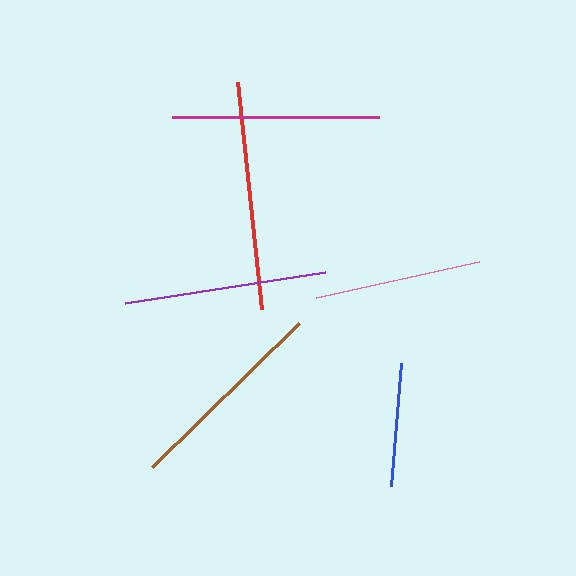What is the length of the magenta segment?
The magenta segment is approximately 208 pixels long.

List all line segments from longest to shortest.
From longest to shortest: red, magenta, brown, purple, pink, blue.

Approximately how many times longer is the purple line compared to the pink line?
The purple line is approximately 1.2 times the length of the pink line.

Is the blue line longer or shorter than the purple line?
The purple line is longer than the blue line.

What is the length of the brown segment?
The brown segment is approximately 206 pixels long.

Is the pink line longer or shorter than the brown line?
The brown line is longer than the pink line.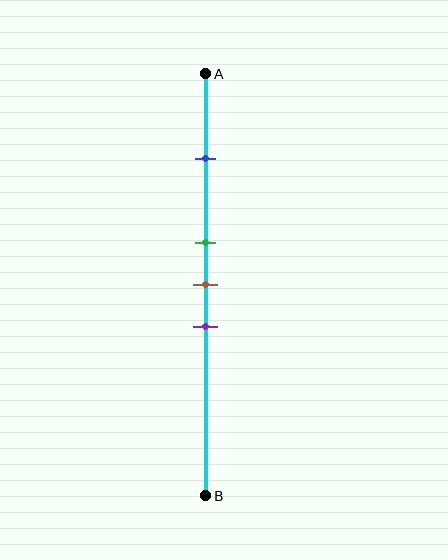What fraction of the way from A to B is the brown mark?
The brown mark is approximately 50% (0.5) of the way from A to B.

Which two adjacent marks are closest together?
The green and brown marks are the closest adjacent pair.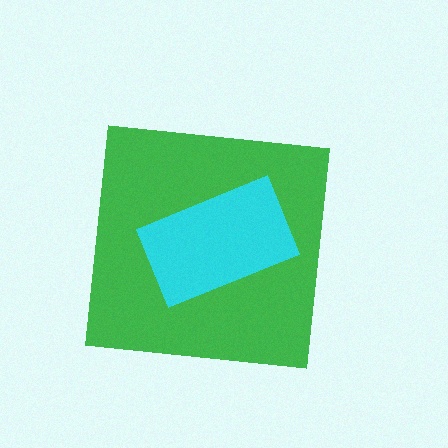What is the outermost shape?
The green square.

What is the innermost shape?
The cyan rectangle.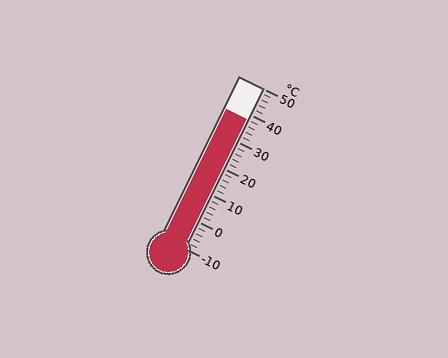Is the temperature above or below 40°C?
The temperature is below 40°C.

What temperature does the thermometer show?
The thermometer shows approximately 38°C.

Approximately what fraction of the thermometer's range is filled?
The thermometer is filled to approximately 80% of its range.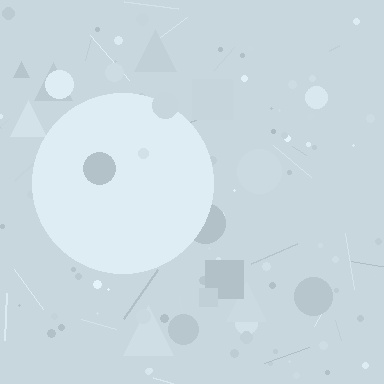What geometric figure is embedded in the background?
A circle is embedded in the background.